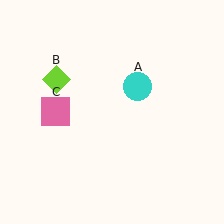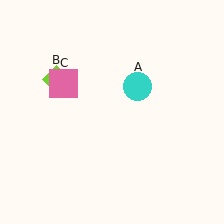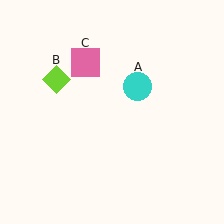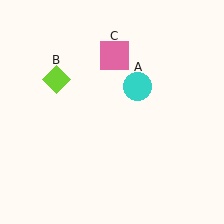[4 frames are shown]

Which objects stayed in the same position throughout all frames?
Cyan circle (object A) and lime diamond (object B) remained stationary.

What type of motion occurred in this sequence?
The pink square (object C) rotated clockwise around the center of the scene.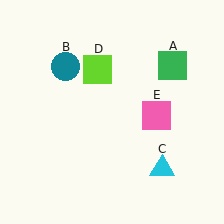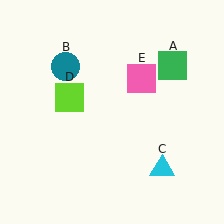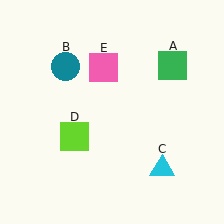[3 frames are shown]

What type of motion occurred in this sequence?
The lime square (object D), pink square (object E) rotated counterclockwise around the center of the scene.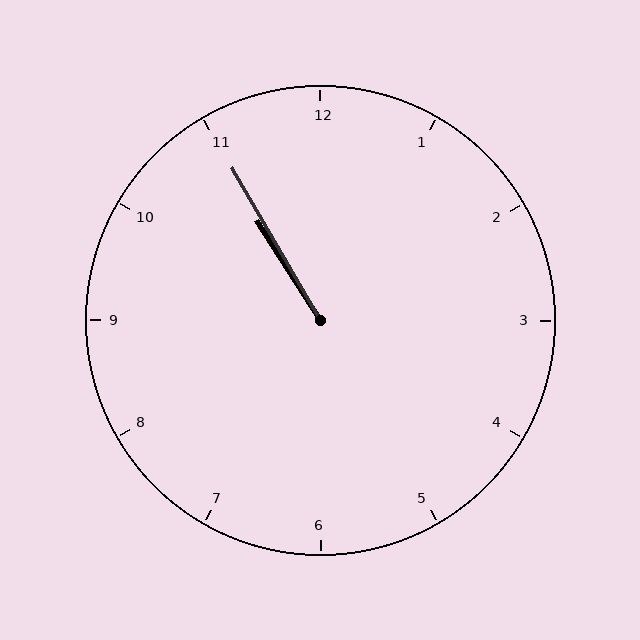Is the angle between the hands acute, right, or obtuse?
It is acute.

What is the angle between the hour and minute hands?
Approximately 2 degrees.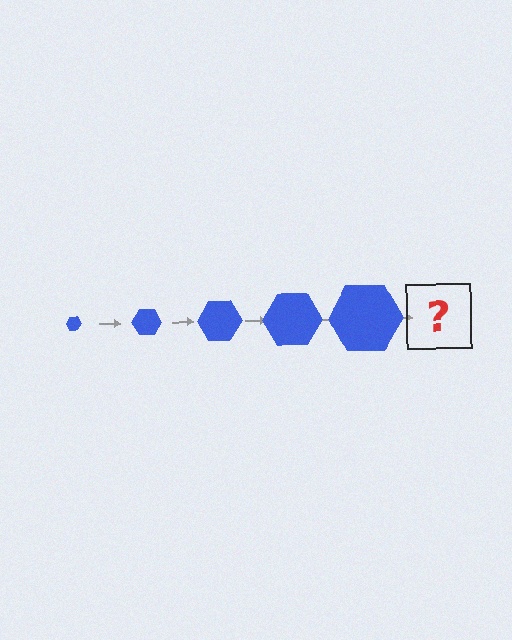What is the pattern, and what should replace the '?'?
The pattern is that the hexagon gets progressively larger each step. The '?' should be a blue hexagon, larger than the previous one.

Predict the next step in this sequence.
The next step is a blue hexagon, larger than the previous one.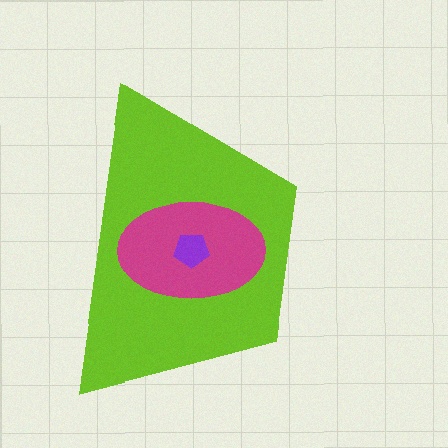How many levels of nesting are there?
3.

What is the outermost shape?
The lime trapezoid.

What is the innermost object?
The purple pentagon.